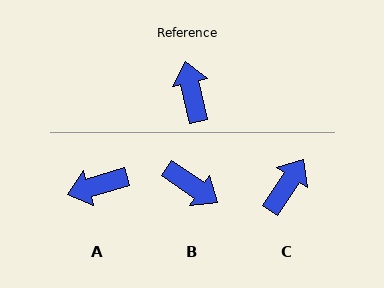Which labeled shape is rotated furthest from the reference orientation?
B, about 137 degrees away.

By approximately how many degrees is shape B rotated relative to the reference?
Approximately 137 degrees clockwise.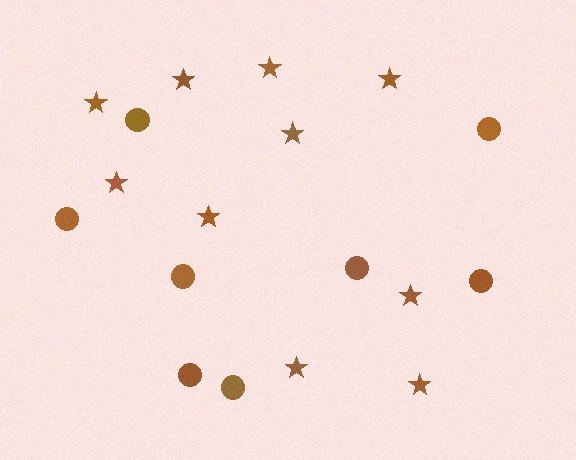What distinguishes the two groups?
There are 2 groups: one group of stars (10) and one group of circles (8).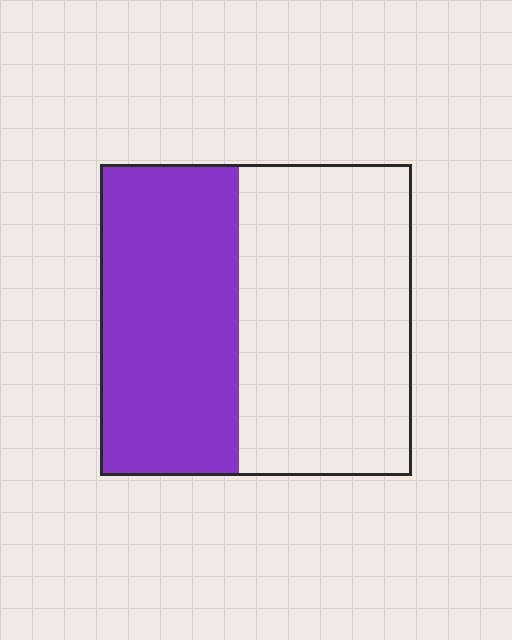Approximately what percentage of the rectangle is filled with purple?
Approximately 45%.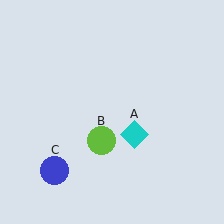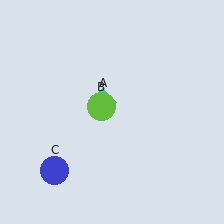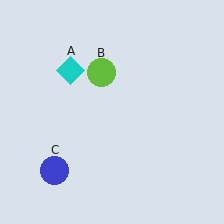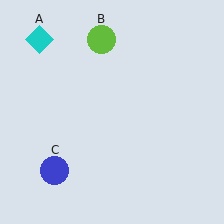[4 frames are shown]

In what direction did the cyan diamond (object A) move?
The cyan diamond (object A) moved up and to the left.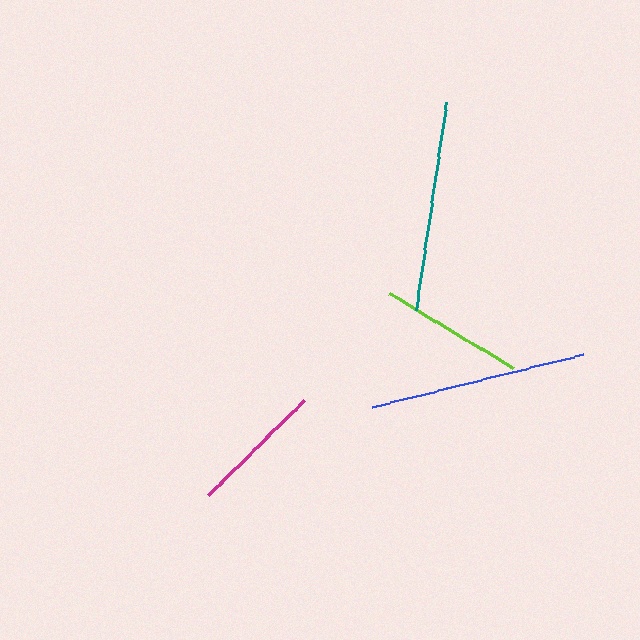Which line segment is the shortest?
The magenta line is the shortest at approximately 135 pixels.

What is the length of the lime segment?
The lime segment is approximately 144 pixels long.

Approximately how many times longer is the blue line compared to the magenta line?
The blue line is approximately 1.6 times the length of the magenta line.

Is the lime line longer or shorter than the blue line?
The blue line is longer than the lime line.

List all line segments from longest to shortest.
From longest to shortest: blue, teal, lime, magenta.